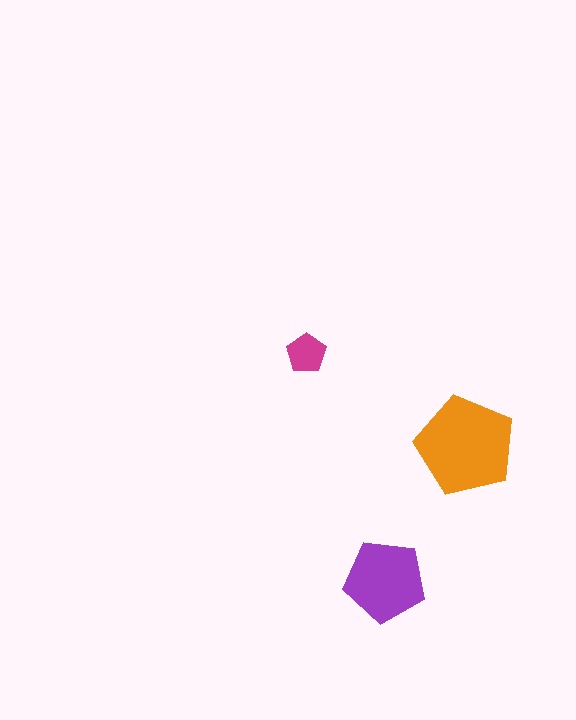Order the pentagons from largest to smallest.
the orange one, the purple one, the magenta one.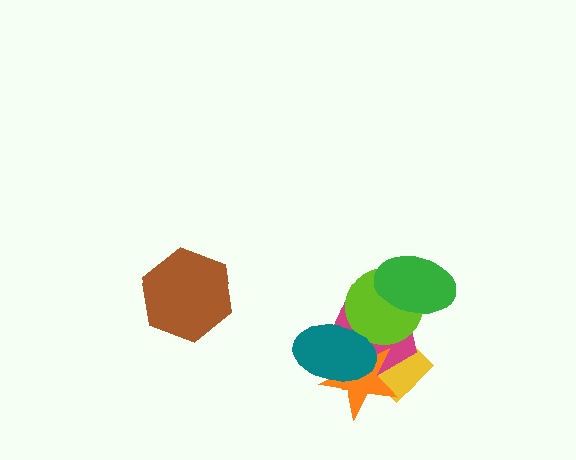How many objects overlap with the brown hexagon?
0 objects overlap with the brown hexagon.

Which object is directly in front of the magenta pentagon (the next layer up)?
The orange star is directly in front of the magenta pentagon.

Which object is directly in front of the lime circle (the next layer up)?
The green ellipse is directly in front of the lime circle.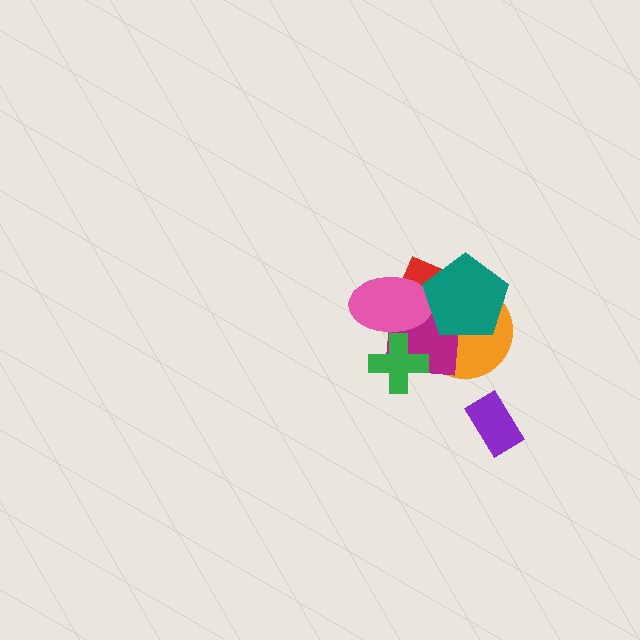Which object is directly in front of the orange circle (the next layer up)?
The magenta square is directly in front of the orange circle.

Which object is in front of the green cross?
The pink ellipse is in front of the green cross.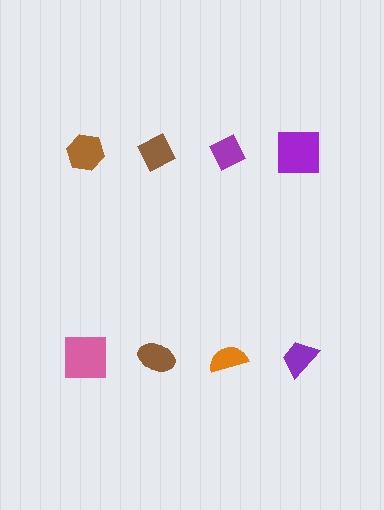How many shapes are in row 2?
4 shapes.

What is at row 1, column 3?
A purple diamond.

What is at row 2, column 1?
A pink square.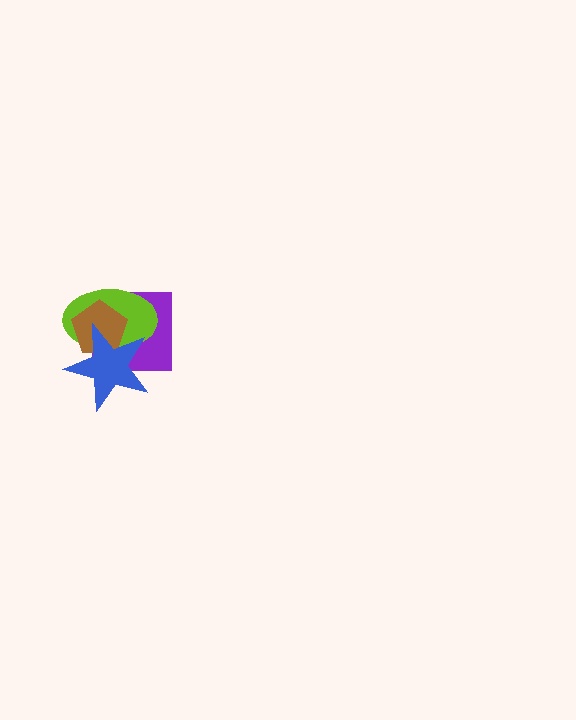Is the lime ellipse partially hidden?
Yes, it is partially covered by another shape.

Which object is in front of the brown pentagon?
The blue star is in front of the brown pentagon.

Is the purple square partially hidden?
Yes, it is partially covered by another shape.